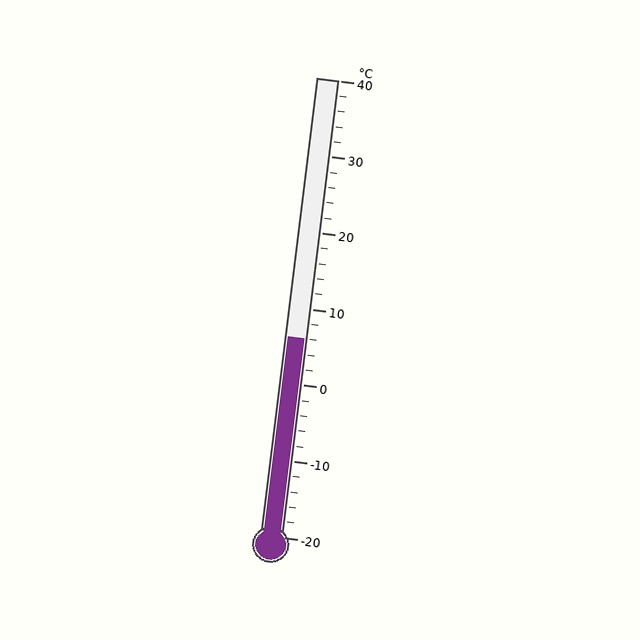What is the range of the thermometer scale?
The thermometer scale ranges from -20°C to 40°C.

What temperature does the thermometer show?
The thermometer shows approximately 6°C.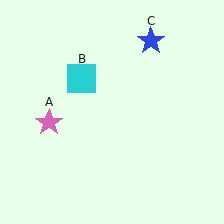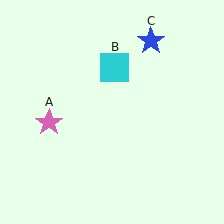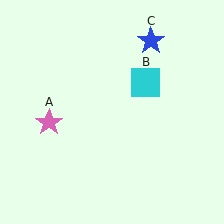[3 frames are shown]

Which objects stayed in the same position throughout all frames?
Pink star (object A) and blue star (object C) remained stationary.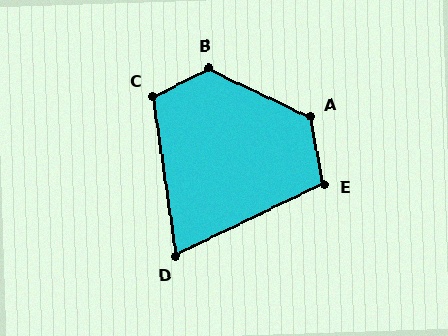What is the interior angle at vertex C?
Approximately 109 degrees (obtuse).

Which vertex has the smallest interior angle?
D, at approximately 72 degrees.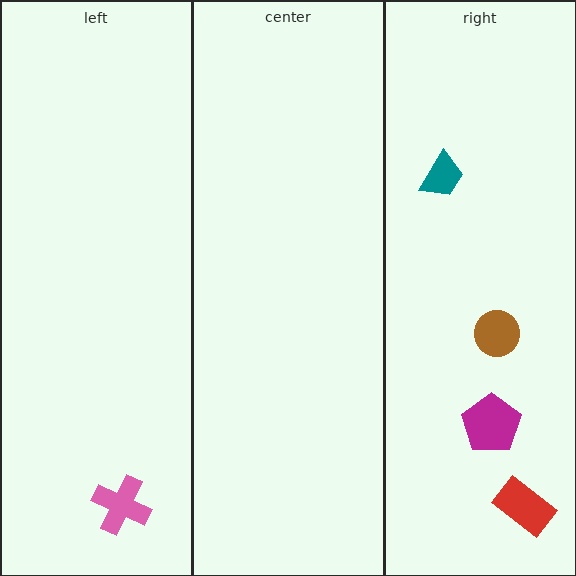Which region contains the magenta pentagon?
The right region.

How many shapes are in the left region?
1.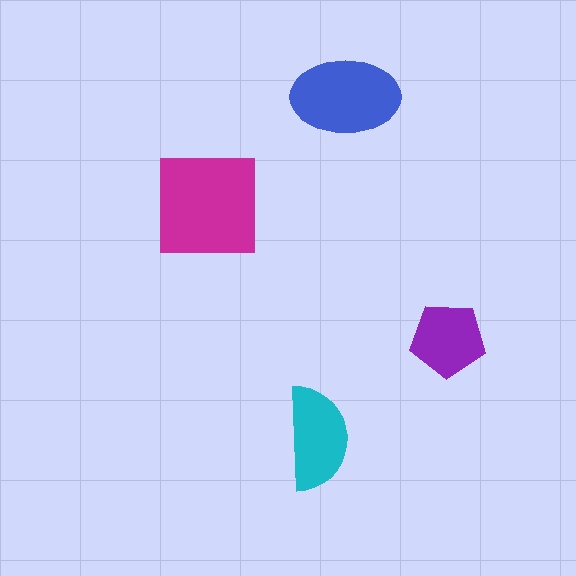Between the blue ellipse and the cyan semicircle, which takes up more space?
The blue ellipse.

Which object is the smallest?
The purple pentagon.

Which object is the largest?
The magenta square.